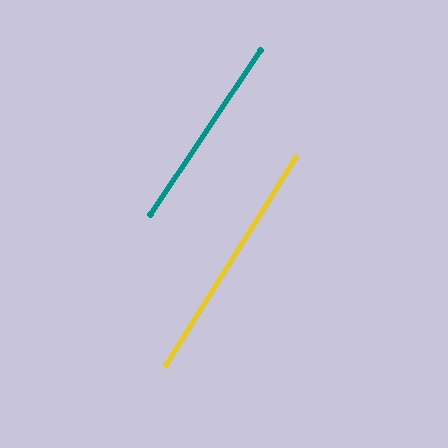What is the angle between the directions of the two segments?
Approximately 2 degrees.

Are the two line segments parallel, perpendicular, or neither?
Parallel — their directions differ by only 1.7°.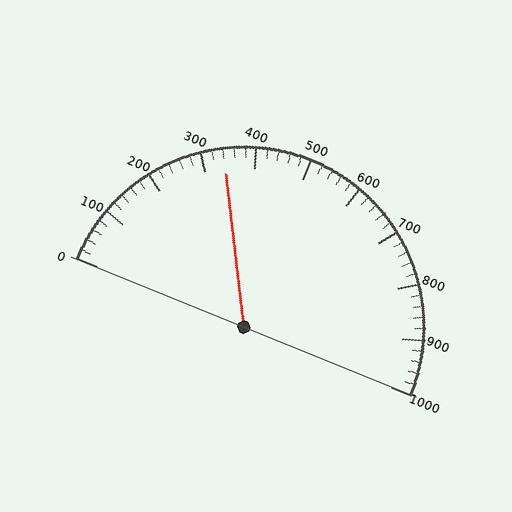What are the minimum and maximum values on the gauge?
The gauge ranges from 0 to 1000.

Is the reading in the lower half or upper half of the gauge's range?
The reading is in the lower half of the range (0 to 1000).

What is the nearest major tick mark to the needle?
The nearest major tick mark is 300.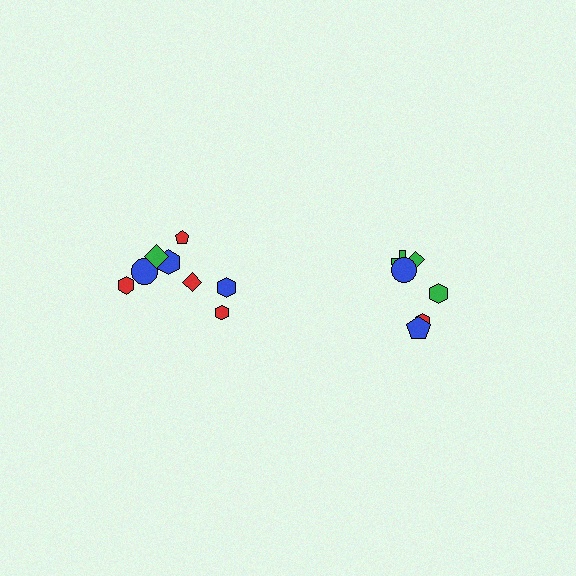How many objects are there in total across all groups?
There are 14 objects.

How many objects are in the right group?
There are 6 objects.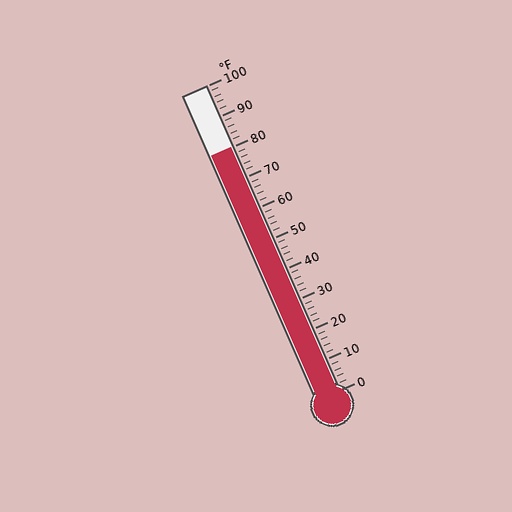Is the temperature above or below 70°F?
The temperature is above 70°F.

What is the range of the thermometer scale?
The thermometer scale ranges from 0°F to 100°F.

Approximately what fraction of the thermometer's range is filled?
The thermometer is filled to approximately 80% of its range.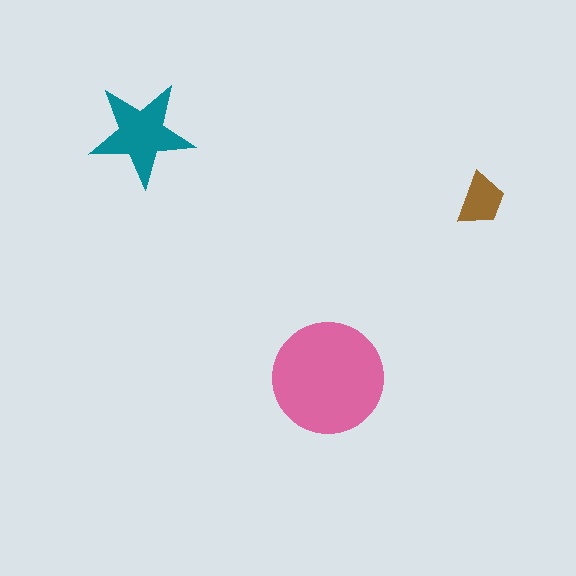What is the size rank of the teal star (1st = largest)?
2nd.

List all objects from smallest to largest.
The brown trapezoid, the teal star, the pink circle.